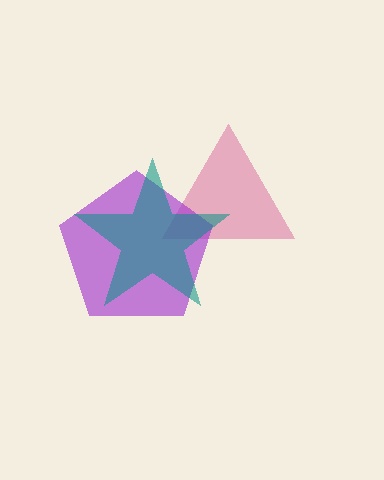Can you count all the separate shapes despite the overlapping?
Yes, there are 3 separate shapes.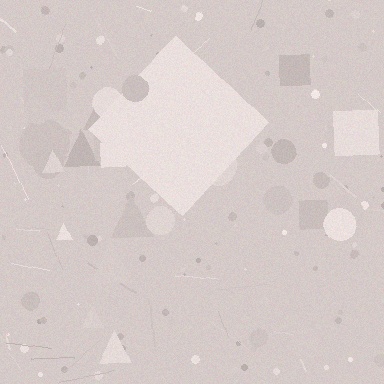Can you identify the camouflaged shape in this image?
The camouflaged shape is a diamond.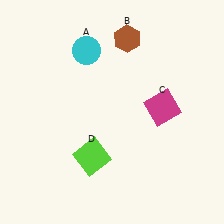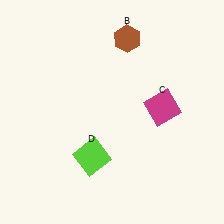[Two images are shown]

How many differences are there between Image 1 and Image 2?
There is 1 difference between the two images.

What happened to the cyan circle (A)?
The cyan circle (A) was removed in Image 2. It was in the top-left area of Image 1.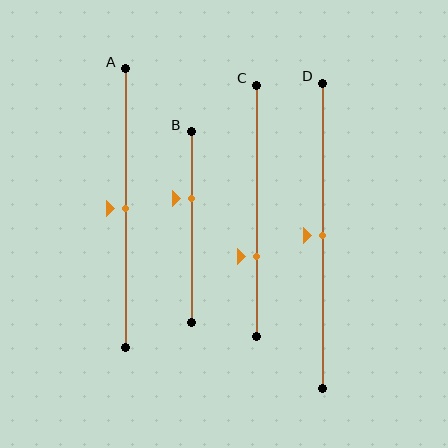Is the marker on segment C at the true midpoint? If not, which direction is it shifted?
No, the marker on segment C is shifted downward by about 18% of the segment length.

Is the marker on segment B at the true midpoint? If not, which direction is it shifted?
No, the marker on segment B is shifted upward by about 15% of the segment length.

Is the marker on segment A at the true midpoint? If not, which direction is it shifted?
Yes, the marker on segment A is at the true midpoint.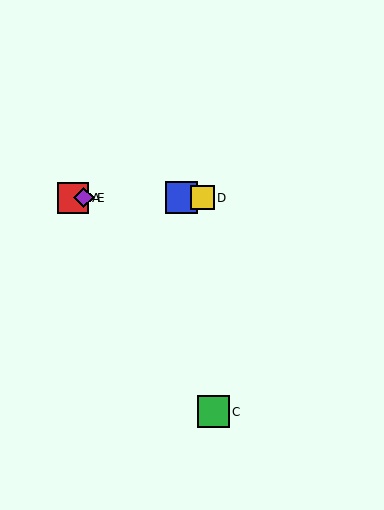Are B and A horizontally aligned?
Yes, both are at y≈198.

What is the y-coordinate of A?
Object A is at y≈198.